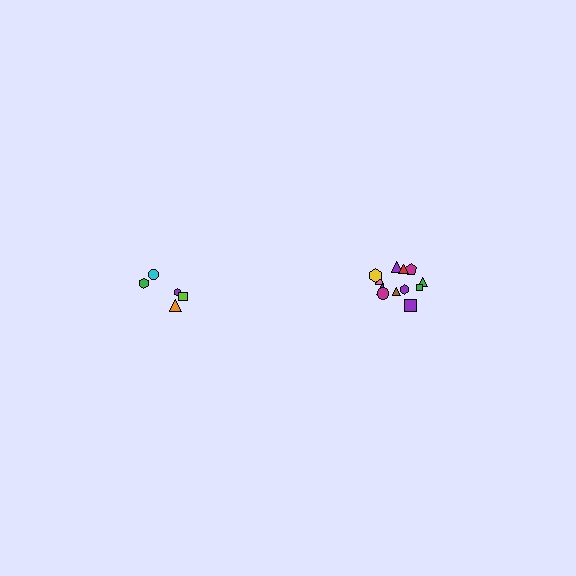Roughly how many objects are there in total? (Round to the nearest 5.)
Roughly 15 objects in total.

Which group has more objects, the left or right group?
The right group.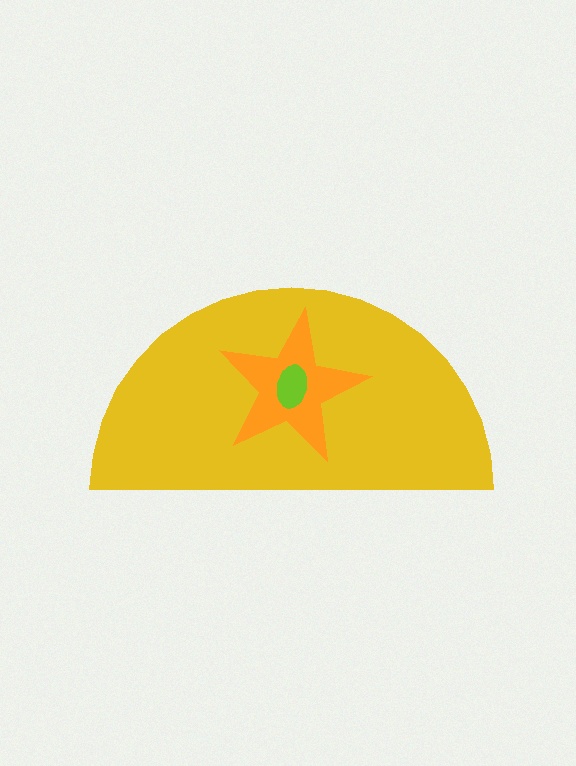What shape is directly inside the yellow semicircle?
The orange star.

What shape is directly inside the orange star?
The lime ellipse.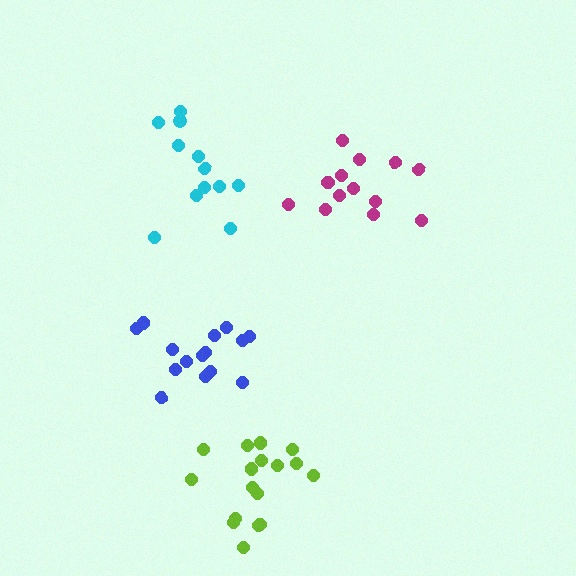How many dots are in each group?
Group 1: 15 dots, Group 2: 18 dots, Group 3: 12 dots, Group 4: 13 dots (58 total).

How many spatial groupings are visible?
There are 4 spatial groupings.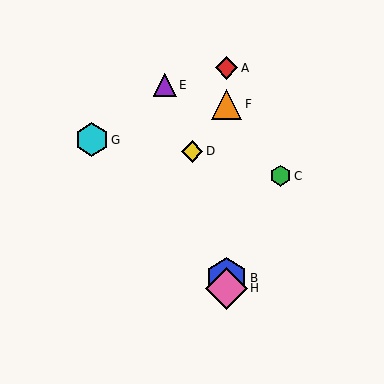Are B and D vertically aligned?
No, B is at x≈227 and D is at x≈192.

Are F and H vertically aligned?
Yes, both are at x≈227.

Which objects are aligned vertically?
Objects A, B, F, H are aligned vertically.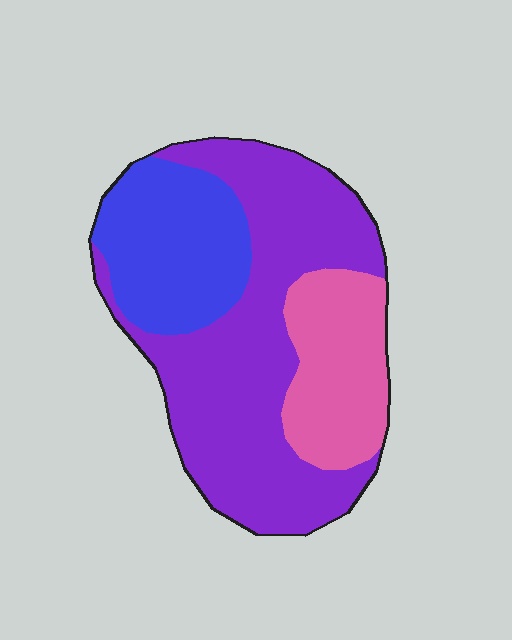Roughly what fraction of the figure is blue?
Blue takes up about one quarter (1/4) of the figure.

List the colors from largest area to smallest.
From largest to smallest: purple, blue, pink.